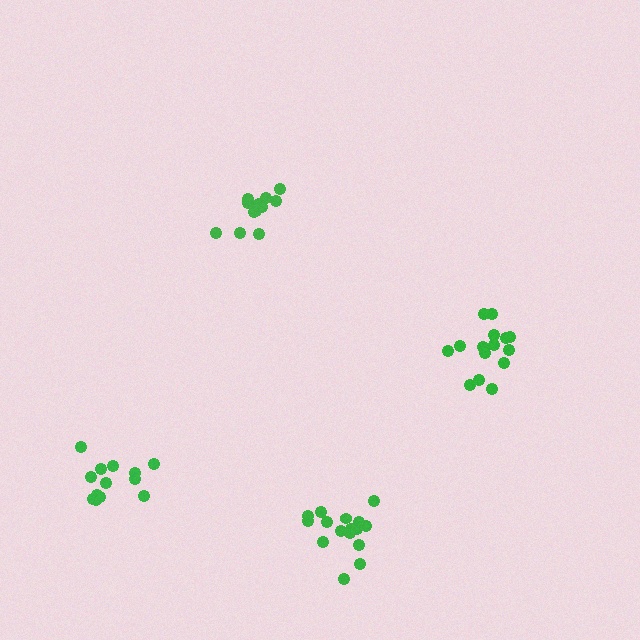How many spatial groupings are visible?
There are 4 spatial groupings.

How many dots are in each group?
Group 1: 16 dots, Group 2: 12 dots, Group 3: 13 dots, Group 4: 16 dots (57 total).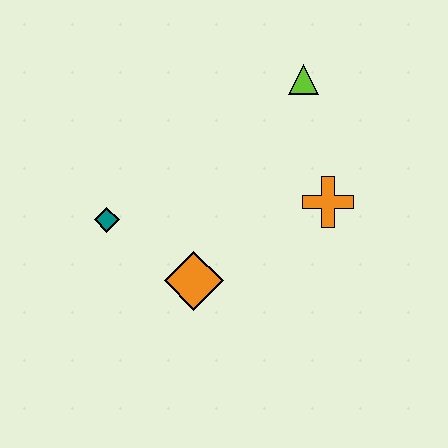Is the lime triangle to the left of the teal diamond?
No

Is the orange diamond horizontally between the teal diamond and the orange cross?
Yes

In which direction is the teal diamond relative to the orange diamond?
The teal diamond is to the left of the orange diamond.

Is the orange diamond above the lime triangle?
No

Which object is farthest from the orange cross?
The teal diamond is farthest from the orange cross.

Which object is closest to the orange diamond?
The teal diamond is closest to the orange diamond.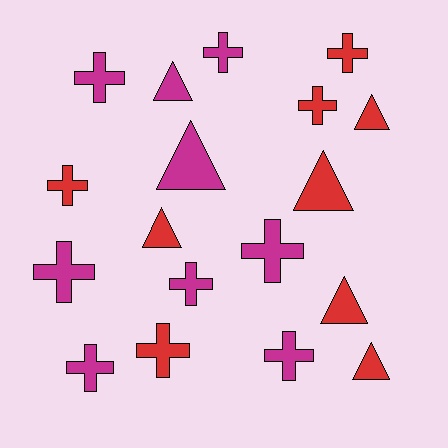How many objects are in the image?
There are 18 objects.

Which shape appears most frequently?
Cross, with 11 objects.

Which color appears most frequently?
Magenta, with 9 objects.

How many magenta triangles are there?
There are 2 magenta triangles.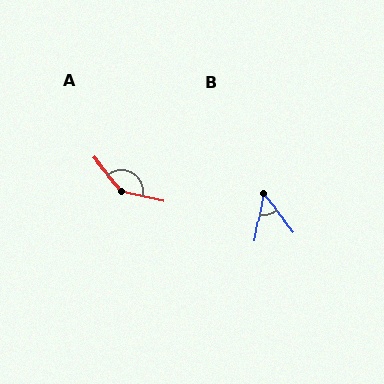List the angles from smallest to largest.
B (49°), A (144°).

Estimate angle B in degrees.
Approximately 49 degrees.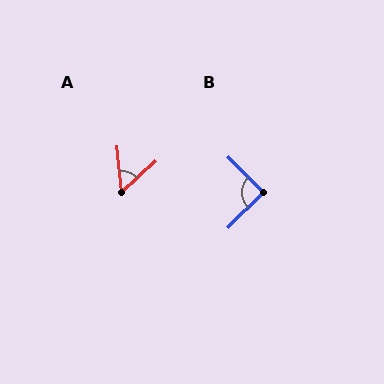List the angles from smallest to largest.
A (53°), B (90°).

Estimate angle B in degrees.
Approximately 90 degrees.